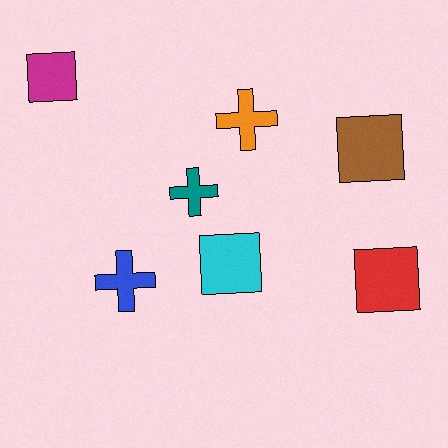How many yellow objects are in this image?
There are no yellow objects.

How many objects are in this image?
There are 7 objects.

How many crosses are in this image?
There are 3 crosses.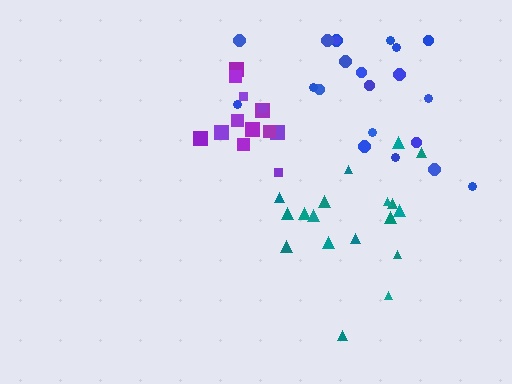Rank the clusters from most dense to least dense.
purple, blue, teal.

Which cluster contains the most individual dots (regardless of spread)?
Blue (21).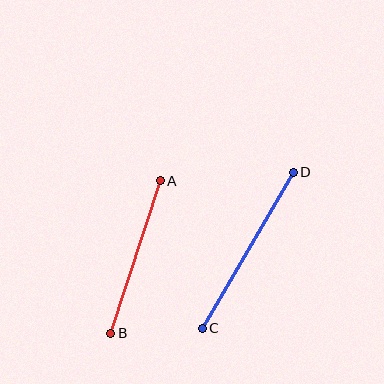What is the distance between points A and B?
The distance is approximately 161 pixels.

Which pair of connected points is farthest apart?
Points C and D are farthest apart.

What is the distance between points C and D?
The distance is approximately 181 pixels.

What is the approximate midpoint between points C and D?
The midpoint is at approximately (248, 250) pixels.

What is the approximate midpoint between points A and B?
The midpoint is at approximately (135, 257) pixels.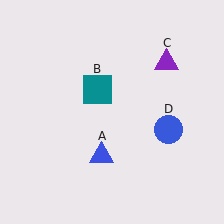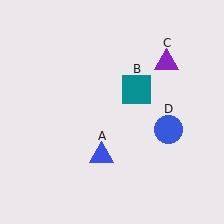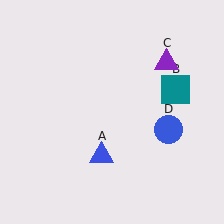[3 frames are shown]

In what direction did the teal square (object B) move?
The teal square (object B) moved right.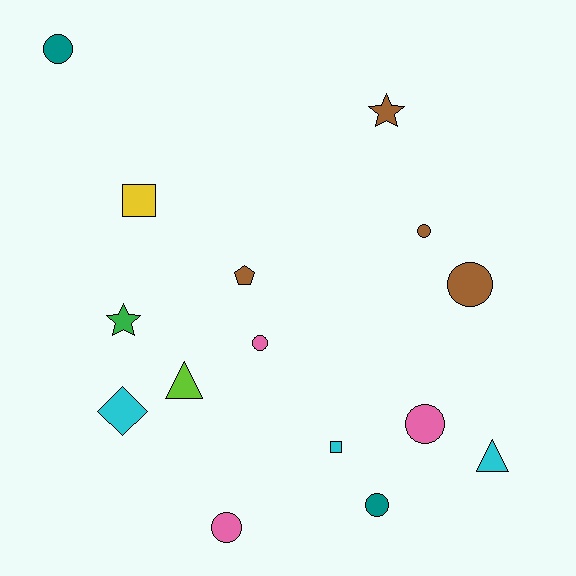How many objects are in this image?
There are 15 objects.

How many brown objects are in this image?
There are 4 brown objects.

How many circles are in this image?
There are 7 circles.